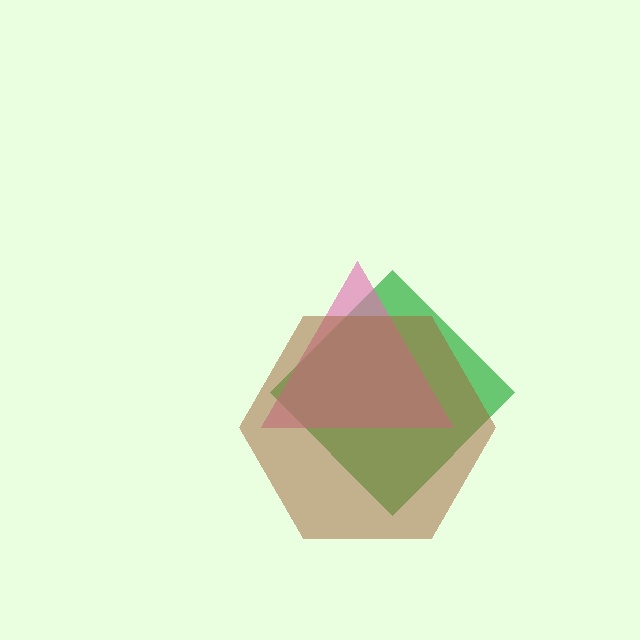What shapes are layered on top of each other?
The layered shapes are: a green diamond, a pink triangle, a brown hexagon.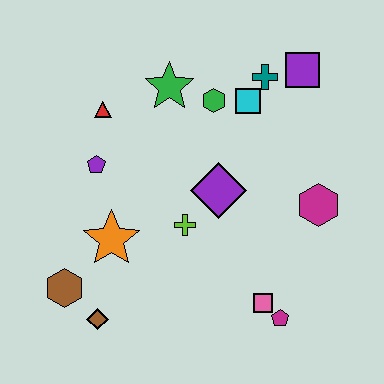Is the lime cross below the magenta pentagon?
No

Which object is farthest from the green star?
The magenta pentagon is farthest from the green star.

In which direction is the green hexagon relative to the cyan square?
The green hexagon is to the left of the cyan square.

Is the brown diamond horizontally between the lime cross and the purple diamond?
No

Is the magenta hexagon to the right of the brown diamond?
Yes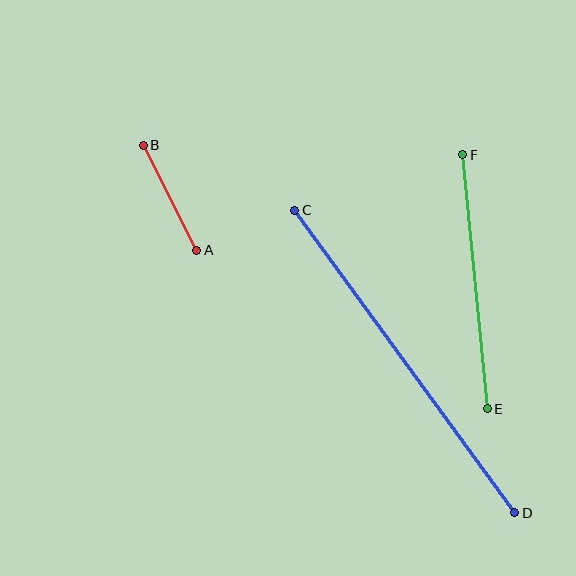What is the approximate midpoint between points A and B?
The midpoint is at approximately (170, 198) pixels.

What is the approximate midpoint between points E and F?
The midpoint is at approximately (475, 282) pixels.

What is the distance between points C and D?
The distance is approximately 374 pixels.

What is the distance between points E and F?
The distance is approximately 255 pixels.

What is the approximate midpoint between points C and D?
The midpoint is at approximately (405, 361) pixels.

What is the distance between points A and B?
The distance is approximately 118 pixels.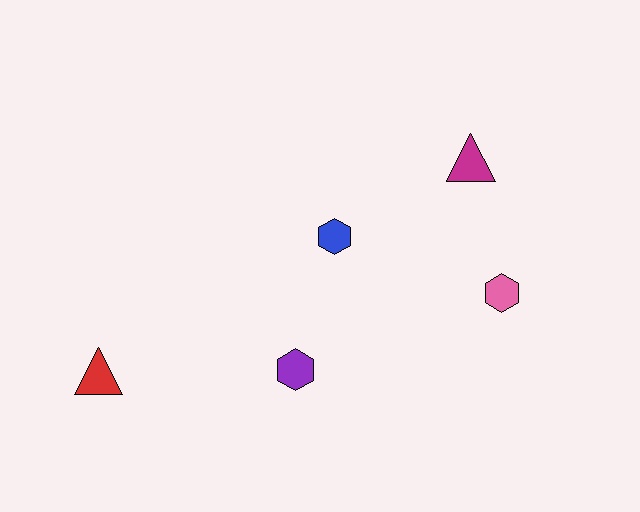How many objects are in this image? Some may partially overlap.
There are 5 objects.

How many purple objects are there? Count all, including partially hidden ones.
There is 1 purple object.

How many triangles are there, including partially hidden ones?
There are 2 triangles.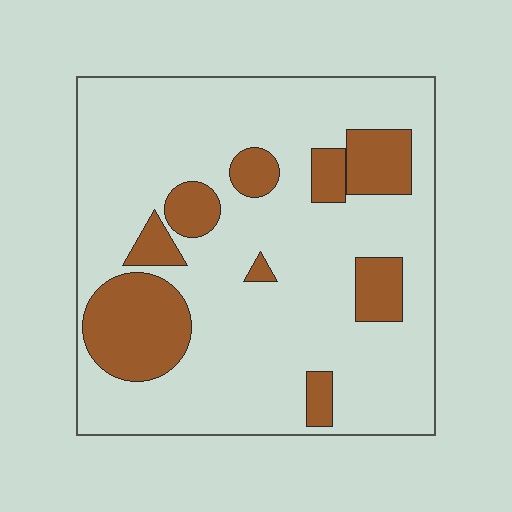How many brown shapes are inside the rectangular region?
9.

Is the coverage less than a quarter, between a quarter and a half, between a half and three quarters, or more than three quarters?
Less than a quarter.